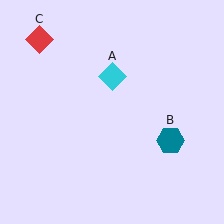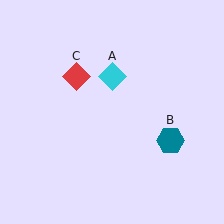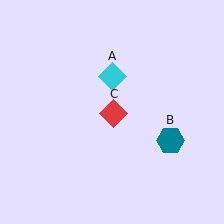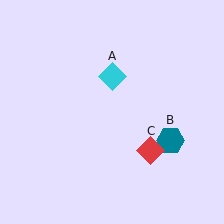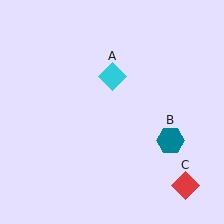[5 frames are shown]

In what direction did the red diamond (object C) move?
The red diamond (object C) moved down and to the right.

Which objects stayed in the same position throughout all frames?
Cyan diamond (object A) and teal hexagon (object B) remained stationary.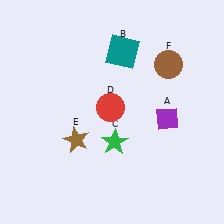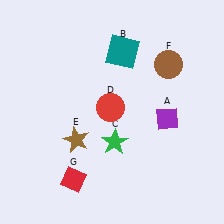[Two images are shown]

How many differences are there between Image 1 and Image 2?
There is 1 difference between the two images.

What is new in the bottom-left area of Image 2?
A red diamond (G) was added in the bottom-left area of Image 2.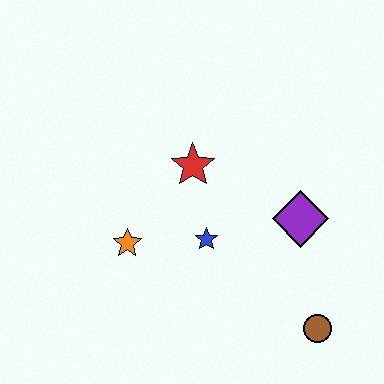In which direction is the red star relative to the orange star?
The red star is above the orange star.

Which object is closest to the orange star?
The blue star is closest to the orange star.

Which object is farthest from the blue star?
The brown circle is farthest from the blue star.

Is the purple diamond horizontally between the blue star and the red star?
No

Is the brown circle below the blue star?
Yes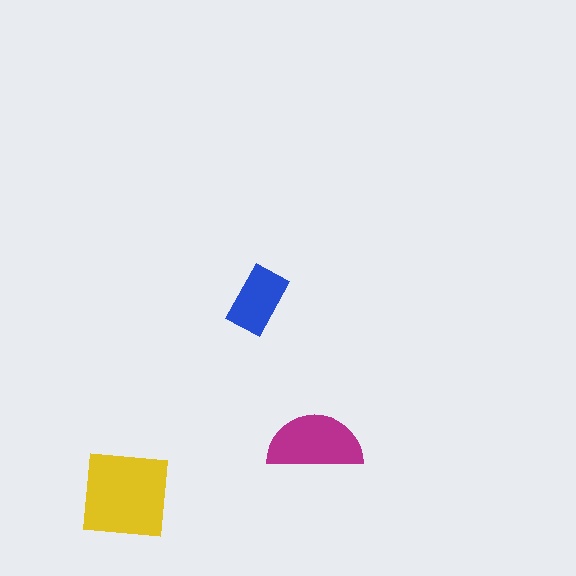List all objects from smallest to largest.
The blue rectangle, the magenta semicircle, the yellow square.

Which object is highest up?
The blue rectangle is topmost.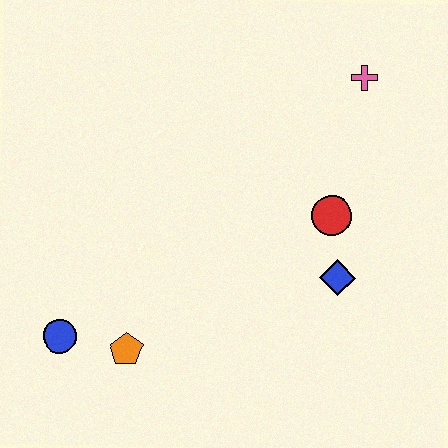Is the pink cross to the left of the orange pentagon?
No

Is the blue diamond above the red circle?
No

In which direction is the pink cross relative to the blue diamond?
The pink cross is above the blue diamond.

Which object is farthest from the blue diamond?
The blue circle is farthest from the blue diamond.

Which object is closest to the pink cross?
The red circle is closest to the pink cross.